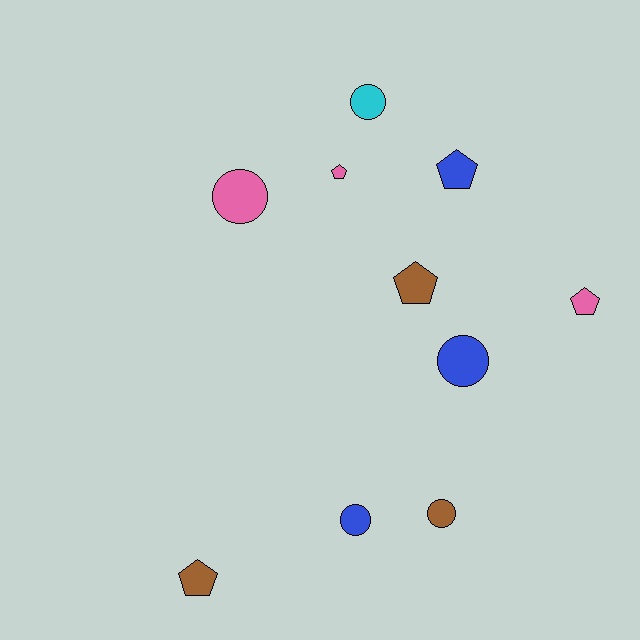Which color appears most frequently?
Blue, with 3 objects.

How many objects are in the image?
There are 10 objects.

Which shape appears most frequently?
Circle, with 5 objects.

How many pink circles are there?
There is 1 pink circle.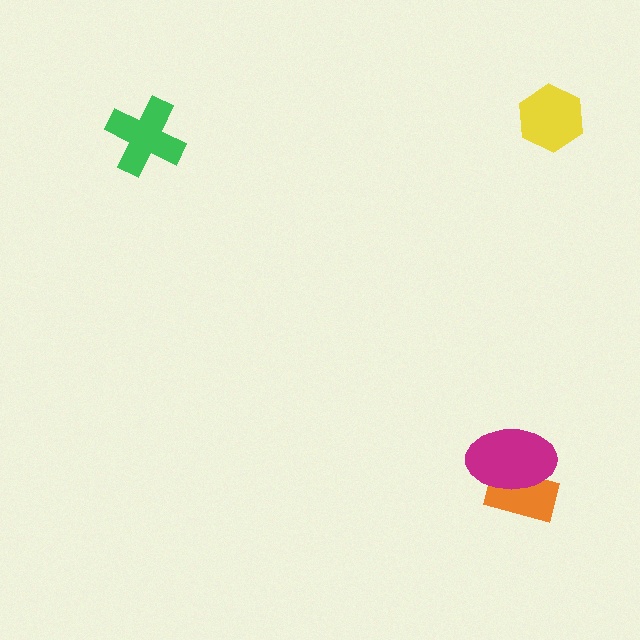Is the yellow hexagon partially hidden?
No, no other shape covers it.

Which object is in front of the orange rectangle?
The magenta ellipse is in front of the orange rectangle.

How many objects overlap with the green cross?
0 objects overlap with the green cross.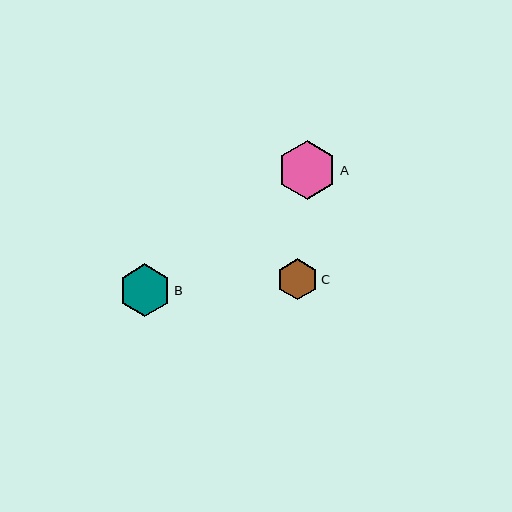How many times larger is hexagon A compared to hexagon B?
Hexagon A is approximately 1.1 times the size of hexagon B.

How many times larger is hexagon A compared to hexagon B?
Hexagon A is approximately 1.1 times the size of hexagon B.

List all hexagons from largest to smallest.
From largest to smallest: A, B, C.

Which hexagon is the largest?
Hexagon A is the largest with a size of approximately 59 pixels.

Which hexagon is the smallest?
Hexagon C is the smallest with a size of approximately 41 pixels.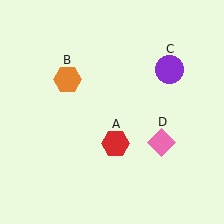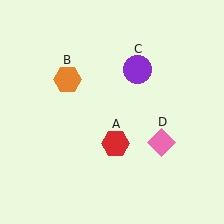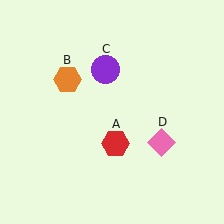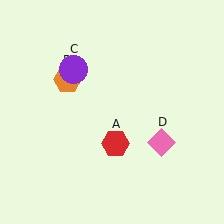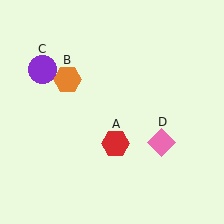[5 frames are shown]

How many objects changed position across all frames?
1 object changed position: purple circle (object C).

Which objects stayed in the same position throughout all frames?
Red hexagon (object A) and orange hexagon (object B) and pink diamond (object D) remained stationary.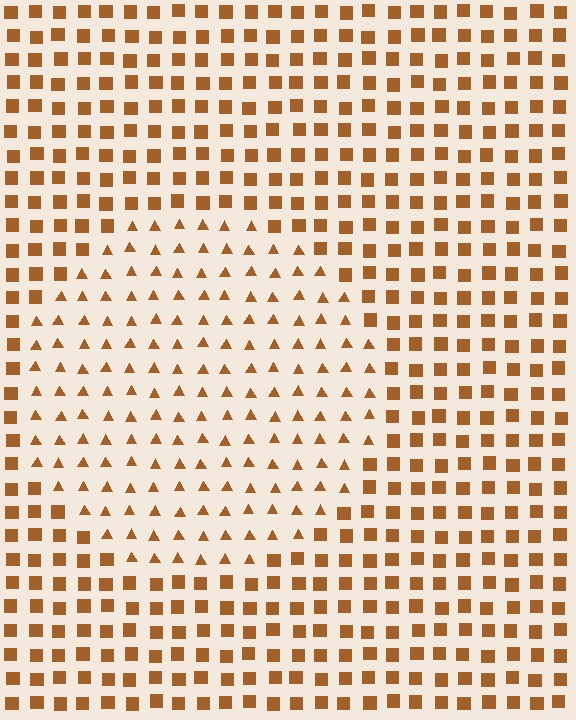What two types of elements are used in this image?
The image uses triangles inside the circle region and squares outside it.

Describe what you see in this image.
The image is filled with small brown elements arranged in a uniform grid. A circle-shaped region contains triangles, while the surrounding area contains squares. The boundary is defined purely by the change in element shape.